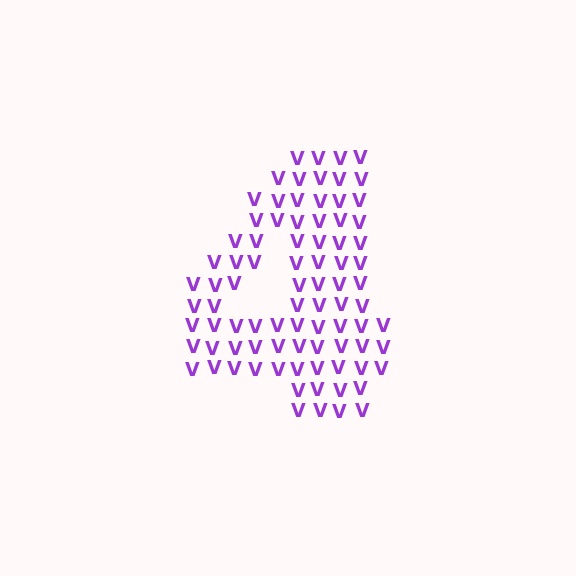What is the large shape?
The large shape is the digit 4.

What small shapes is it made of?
It is made of small letter V's.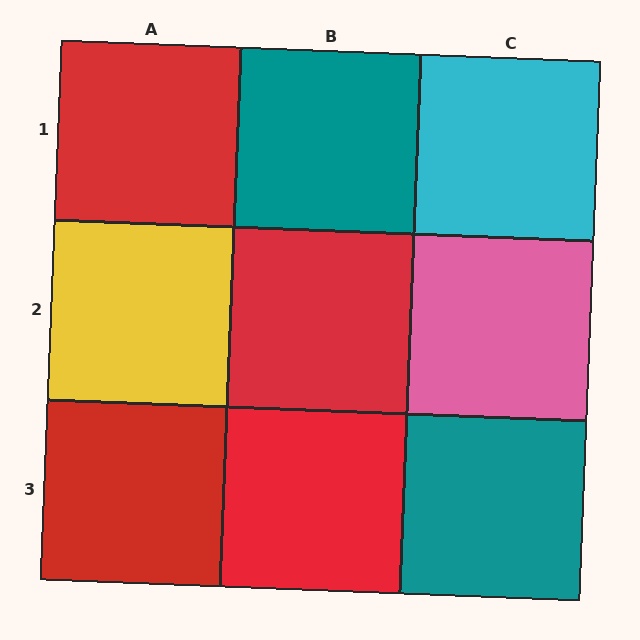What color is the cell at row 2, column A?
Yellow.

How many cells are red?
4 cells are red.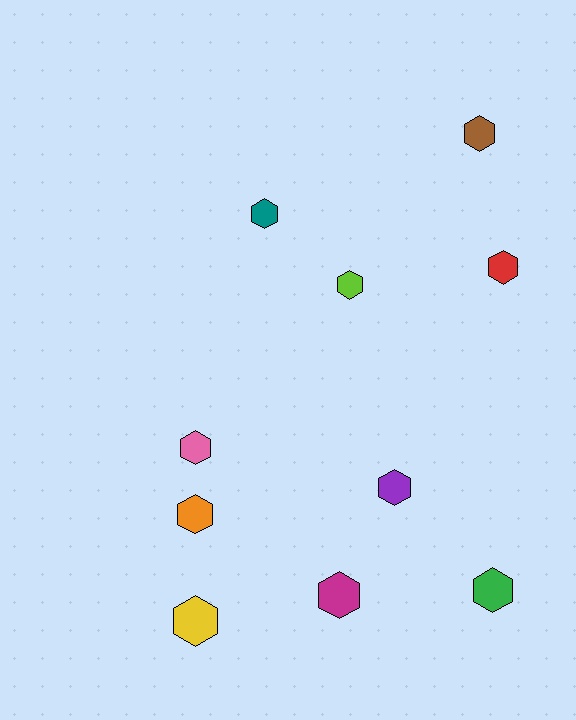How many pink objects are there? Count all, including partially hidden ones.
There is 1 pink object.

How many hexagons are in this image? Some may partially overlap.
There are 10 hexagons.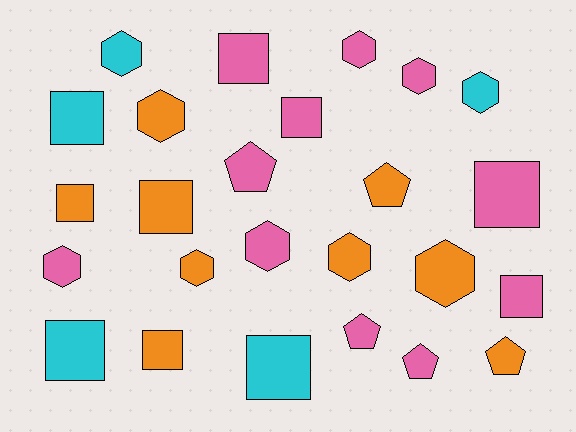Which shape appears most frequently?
Square, with 10 objects.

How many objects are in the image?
There are 25 objects.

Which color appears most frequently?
Pink, with 11 objects.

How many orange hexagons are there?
There are 4 orange hexagons.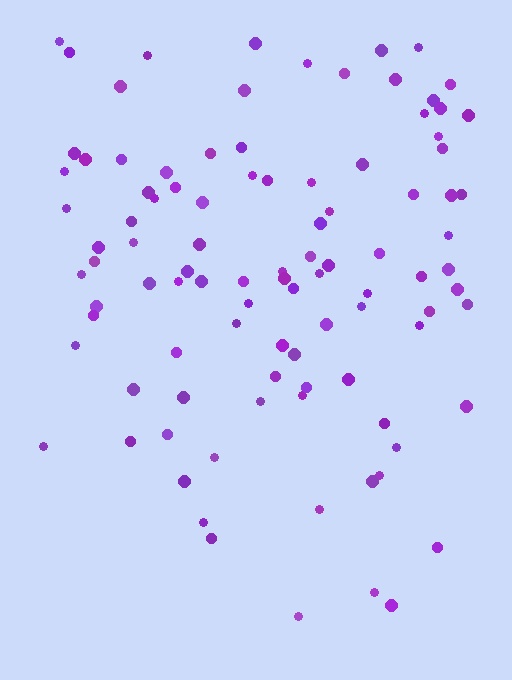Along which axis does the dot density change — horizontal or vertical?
Vertical.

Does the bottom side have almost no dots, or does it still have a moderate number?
Still a moderate number, just noticeably fewer than the top.